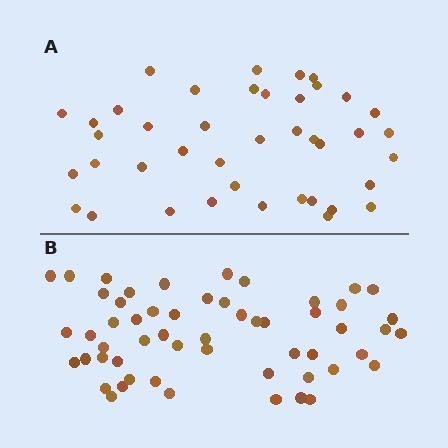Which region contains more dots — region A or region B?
Region B (the bottom region) has more dots.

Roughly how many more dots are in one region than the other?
Region B has approximately 15 more dots than region A.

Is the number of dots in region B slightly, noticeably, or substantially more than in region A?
Region B has noticeably more, but not dramatically so. The ratio is roughly 1.3 to 1.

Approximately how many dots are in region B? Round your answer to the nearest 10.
About 60 dots. (The exact count is 55, which rounds to 60.)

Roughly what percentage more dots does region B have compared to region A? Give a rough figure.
About 35% more.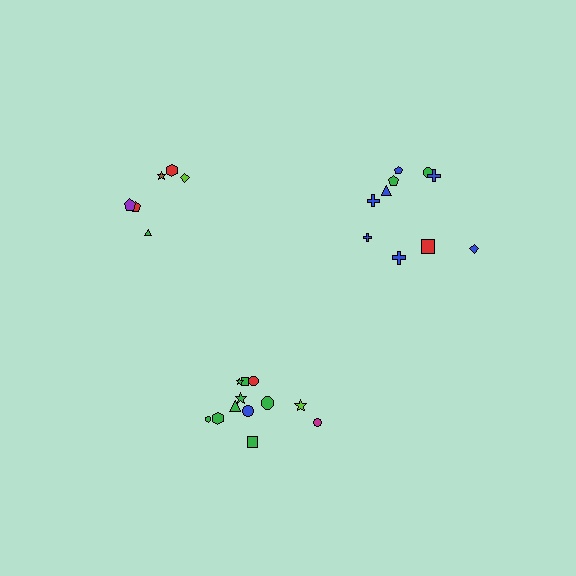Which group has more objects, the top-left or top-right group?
The top-right group.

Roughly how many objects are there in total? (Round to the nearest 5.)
Roughly 30 objects in total.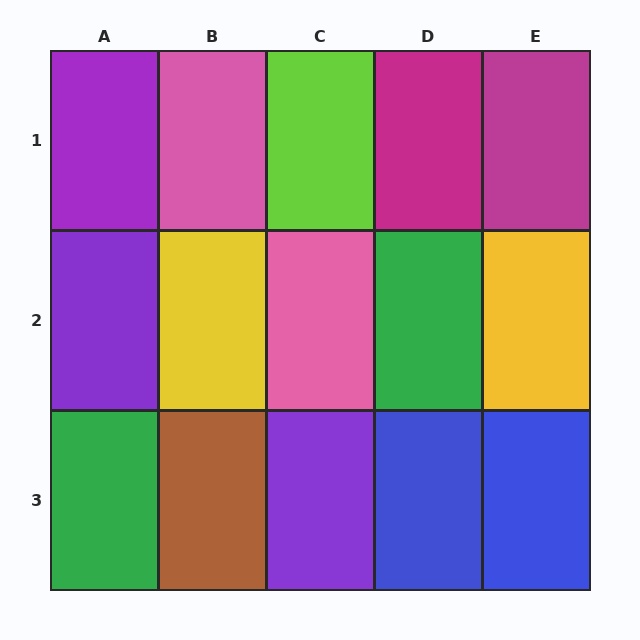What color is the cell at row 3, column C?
Purple.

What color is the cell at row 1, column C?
Lime.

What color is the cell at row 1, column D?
Magenta.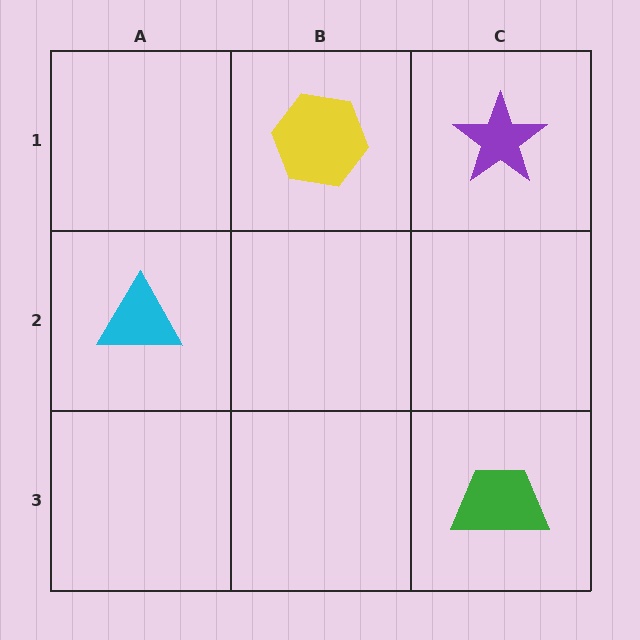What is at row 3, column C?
A green trapezoid.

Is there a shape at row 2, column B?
No, that cell is empty.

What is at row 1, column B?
A yellow hexagon.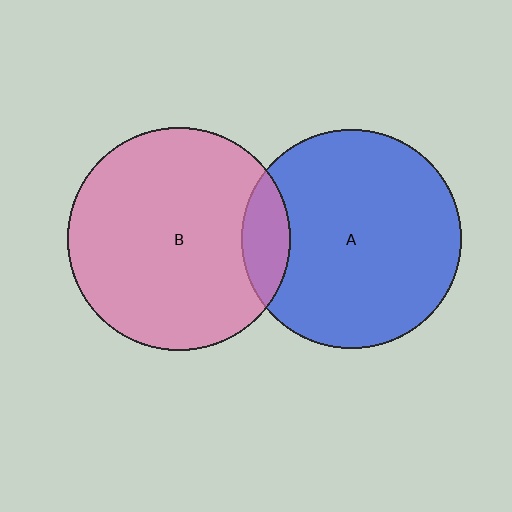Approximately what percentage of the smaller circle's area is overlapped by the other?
Approximately 10%.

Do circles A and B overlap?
Yes.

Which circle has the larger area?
Circle B (pink).